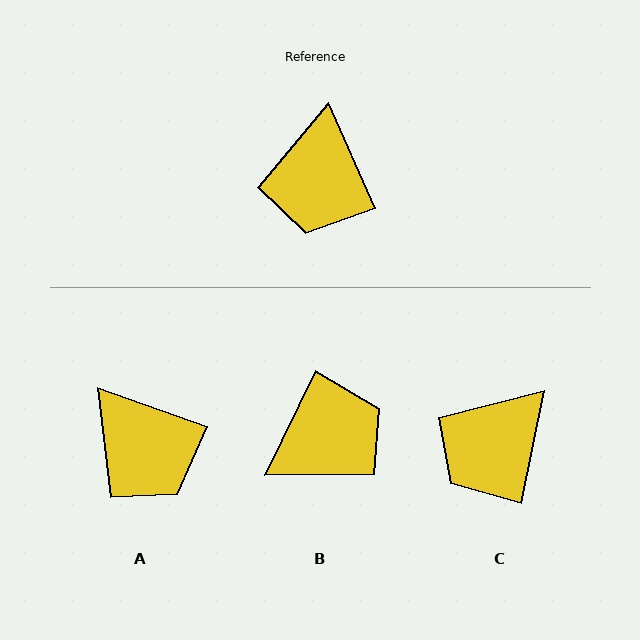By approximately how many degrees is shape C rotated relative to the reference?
Approximately 36 degrees clockwise.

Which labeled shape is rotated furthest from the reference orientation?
B, about 130 degrees away.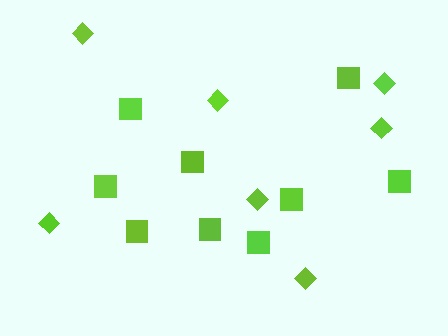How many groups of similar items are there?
There are 2 groups: one group of diamonds (7) and one group of squares (9).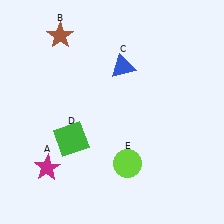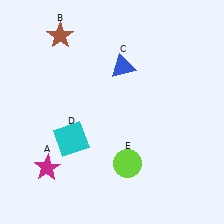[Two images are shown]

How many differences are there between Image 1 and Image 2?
There is 1 difference between the two images.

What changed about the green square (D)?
In Image 1, D is green. In Image 2, it changed to cyan.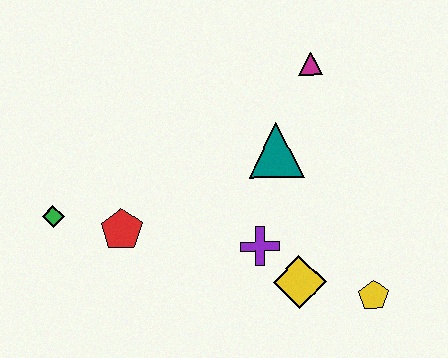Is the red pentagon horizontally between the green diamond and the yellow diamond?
Yes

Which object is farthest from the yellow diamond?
The green diamond is farthest from the yellow diamond.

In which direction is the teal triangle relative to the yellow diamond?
The teal triangle is above the yellow diamond.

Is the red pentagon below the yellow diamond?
No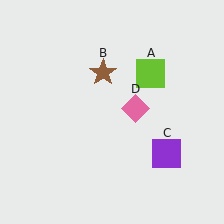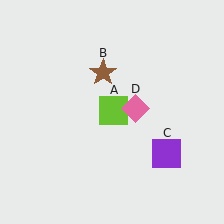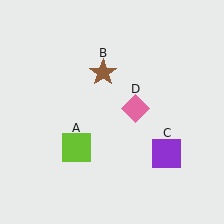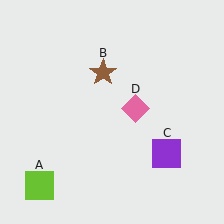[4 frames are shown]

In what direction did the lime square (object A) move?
The lime square (object A) moved down and to the left.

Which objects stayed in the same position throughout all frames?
Brown star (object B) and purple square (object C) and pink diamond (object D) remained stationary.